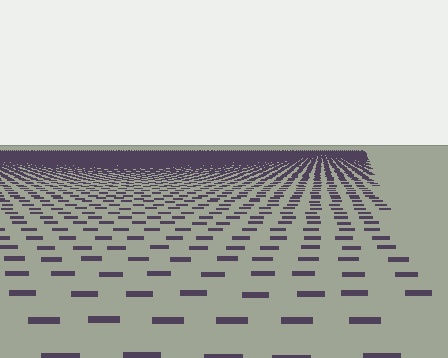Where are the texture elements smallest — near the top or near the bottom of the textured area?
Near the top.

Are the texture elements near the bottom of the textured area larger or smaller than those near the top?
Larger. Near the bottom, elements are closer to the viewer and appear at a bigger on-screen size.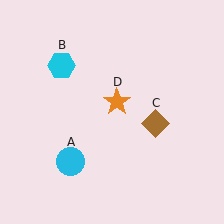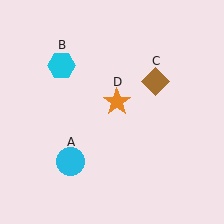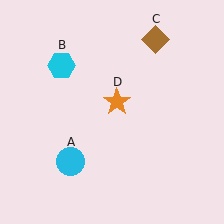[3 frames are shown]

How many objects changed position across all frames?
1 object changed position: brown diamond (object C).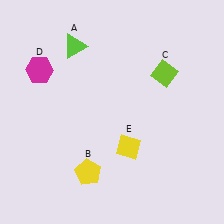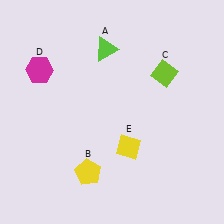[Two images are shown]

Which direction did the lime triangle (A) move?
The lime triangle (A) moved right.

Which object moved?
The lime triangle (A) moved right.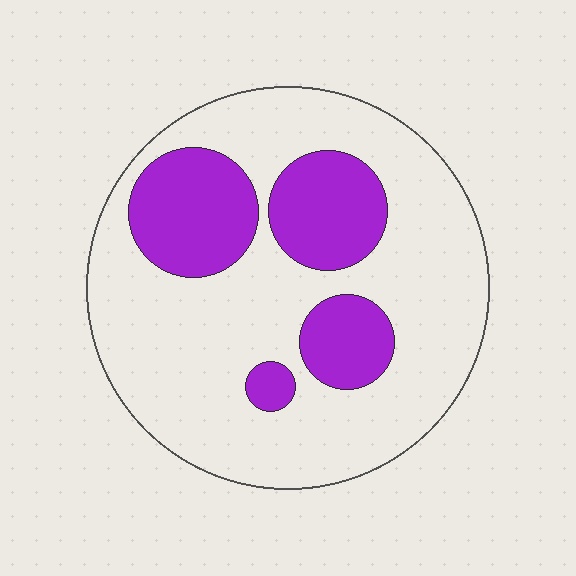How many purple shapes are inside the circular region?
4.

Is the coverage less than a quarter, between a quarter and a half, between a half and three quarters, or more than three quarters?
Between a quarter and a half.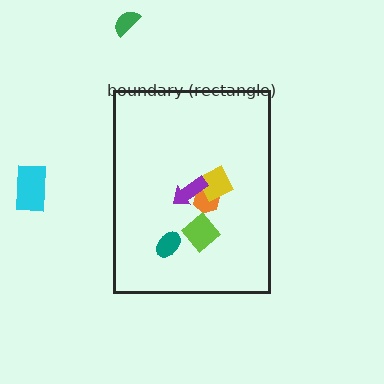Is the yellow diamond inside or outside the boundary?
Inside.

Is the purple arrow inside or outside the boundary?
Inside.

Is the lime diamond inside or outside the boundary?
Inside.